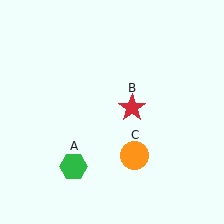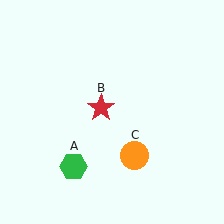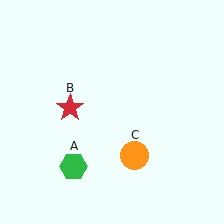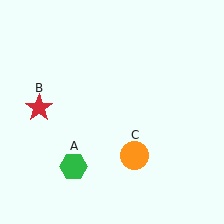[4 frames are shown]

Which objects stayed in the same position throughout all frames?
Green hexagon (object A) and orange circle (object C) remained stationary.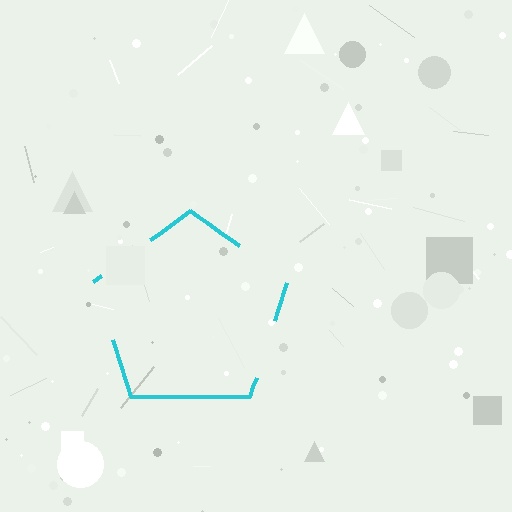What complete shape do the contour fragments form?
The contour fragments form a pentagon.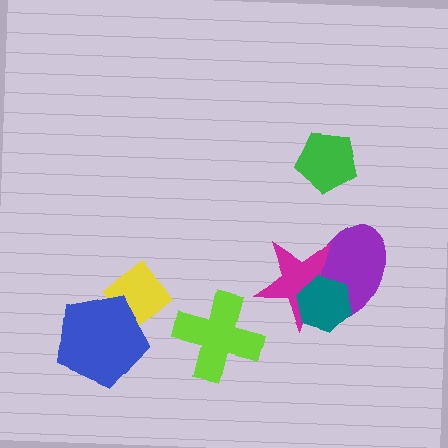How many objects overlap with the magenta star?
2 objects overlap with the magenta star.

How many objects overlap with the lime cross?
0 objects overlap with the lime cross.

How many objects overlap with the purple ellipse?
2 objects overlap with the purple ellipse.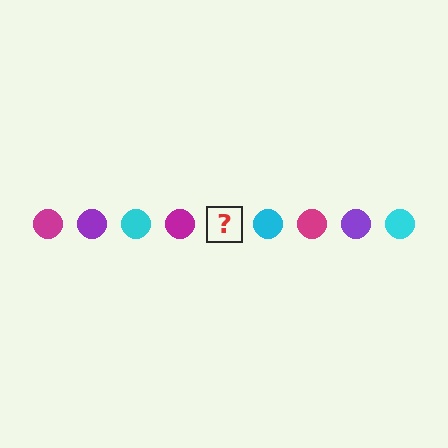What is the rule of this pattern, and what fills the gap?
The rule is that the pattern cycles through magenta, purple, cyan circles. The gap should be filled with a purple circle.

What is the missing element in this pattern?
The missing element is a purple circle.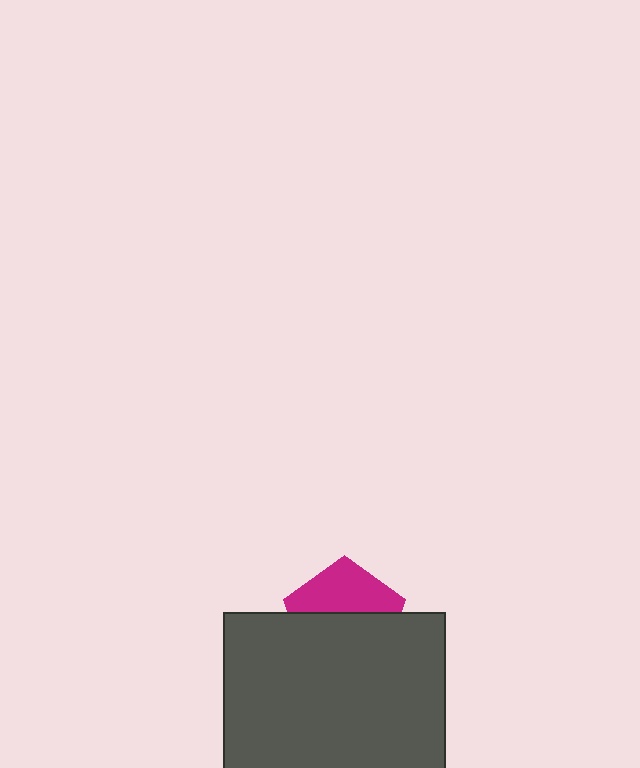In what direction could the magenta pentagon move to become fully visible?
The magenta pentagon could move up. That would shift it out from behind the dark gray rectangle entirely.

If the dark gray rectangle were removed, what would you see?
You would see the complete magenta pentagon.